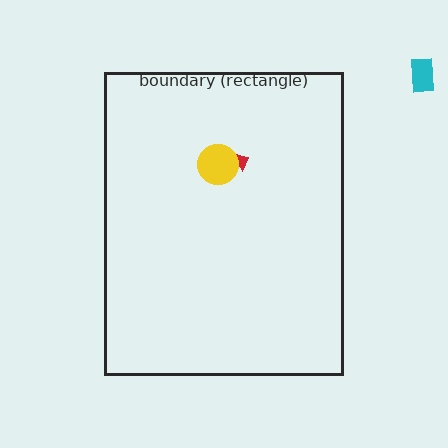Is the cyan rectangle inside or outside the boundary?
Outside.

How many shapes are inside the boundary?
2 inside, 1 outside.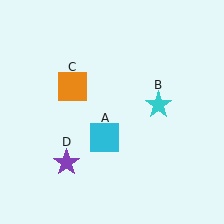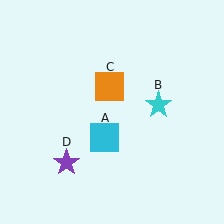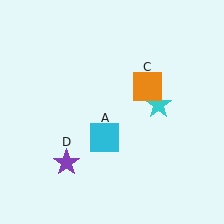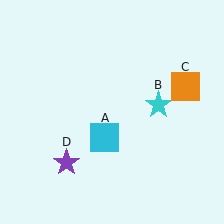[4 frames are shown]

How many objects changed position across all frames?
1 object changed position: orange square (object C).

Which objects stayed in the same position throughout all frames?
Cyan square (object A) and cyan star (object B) and purple star (object D) remained stationary.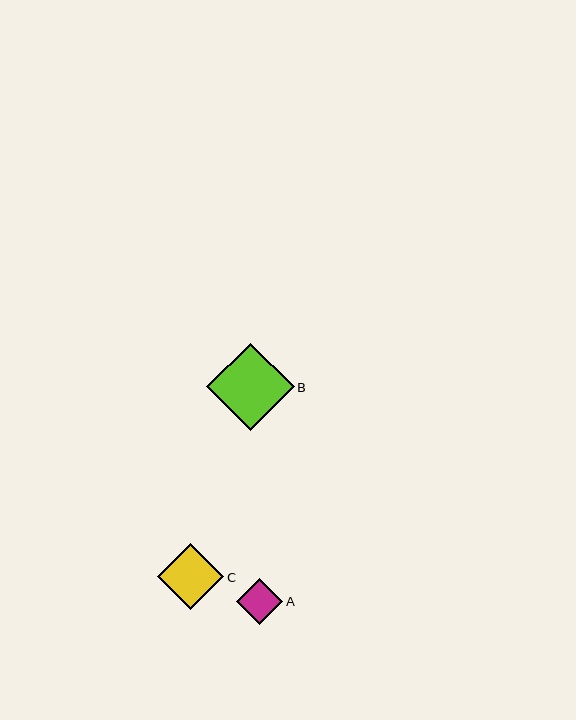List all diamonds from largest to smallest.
From largest to smallest: B, C, A.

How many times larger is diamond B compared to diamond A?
Diamond B is approximately 1.9 times the size of diamond A.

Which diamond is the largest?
Diamond B is the largest with a size of approximately 88 pixels.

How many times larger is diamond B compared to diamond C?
Diamond B is approximately 1.3 times the size of diamond C.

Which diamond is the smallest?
Diamond A is the smallest with a size of approximately 46 pixels.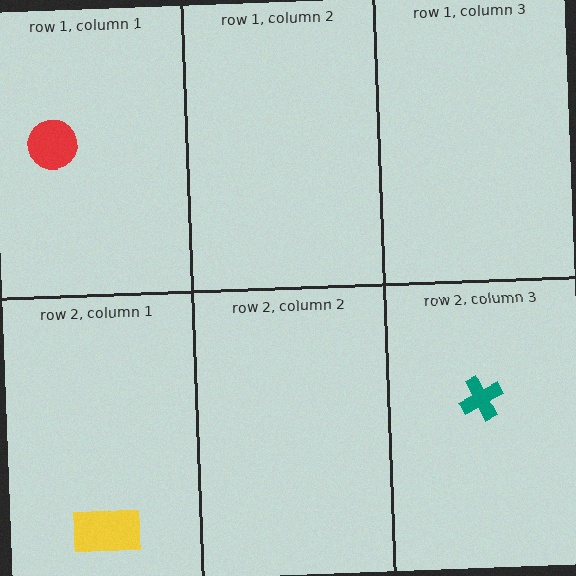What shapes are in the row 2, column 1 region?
The yellow rectangle.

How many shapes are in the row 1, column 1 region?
1.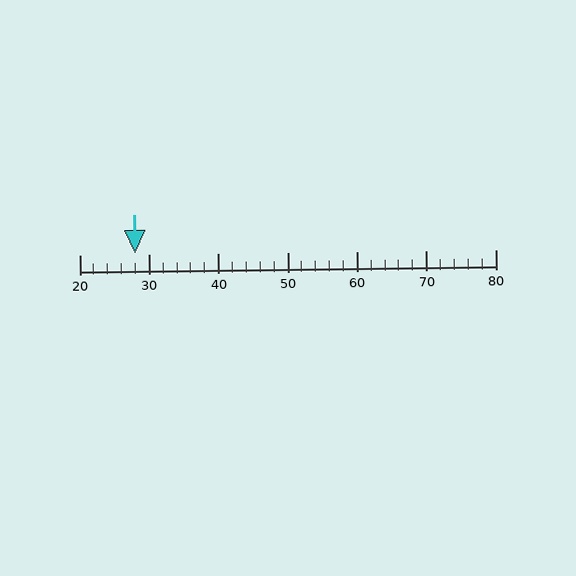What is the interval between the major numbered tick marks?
The major tick marks are spaced 10 units apart.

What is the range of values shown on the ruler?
The ruler shows values from 20 to 80.